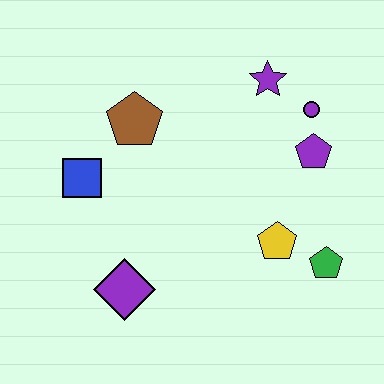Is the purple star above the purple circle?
Yes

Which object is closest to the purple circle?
The purple pentagon is closest to the purple circle.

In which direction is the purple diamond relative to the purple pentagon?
The purple diamond is to the left of the purple pentagon.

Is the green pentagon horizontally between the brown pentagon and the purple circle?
No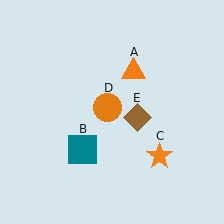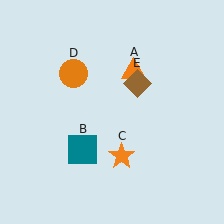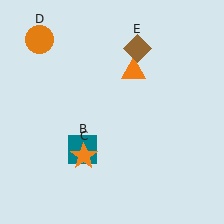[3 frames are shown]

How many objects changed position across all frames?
3 objects changed position: orange star (object C), orange circle (object D), brown diamond (object E).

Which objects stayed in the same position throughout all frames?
Orange triangle (object A) and teal square (object B) remained stationary.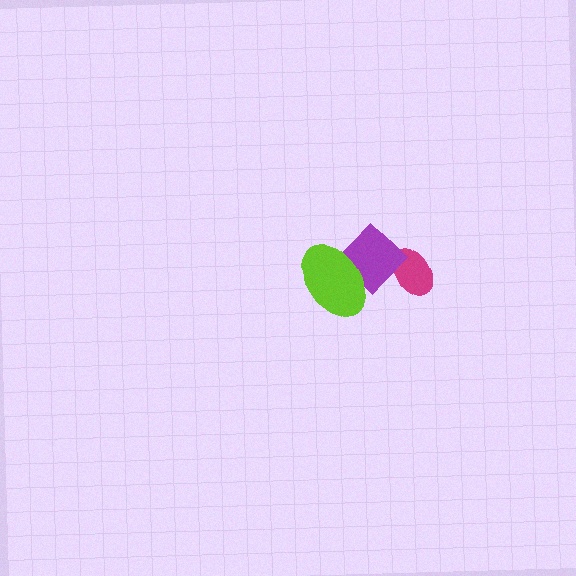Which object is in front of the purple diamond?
The lime ellipse is in front of the purple diamond.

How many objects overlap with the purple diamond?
2 objects overlap with the purple diamond.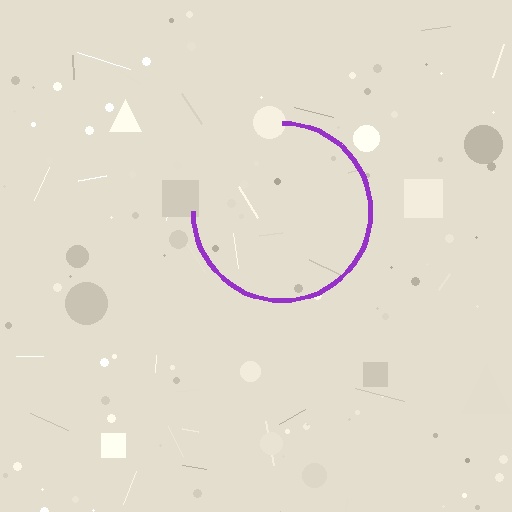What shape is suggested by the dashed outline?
The dashed outline suggests a circle.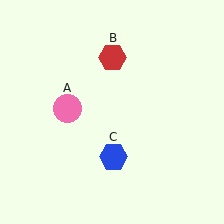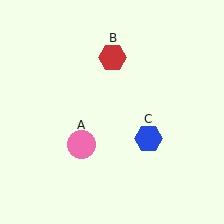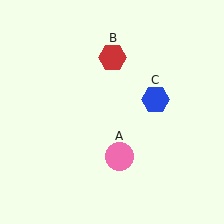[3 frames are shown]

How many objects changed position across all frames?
2 objects changed position: pink circle (object A), blue hexagon (object C).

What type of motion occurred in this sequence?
The pink circle (object A), blue hexagon (object C) rotated counterclockwise around the center of the scene.